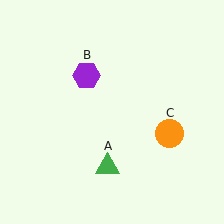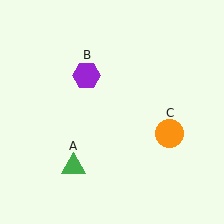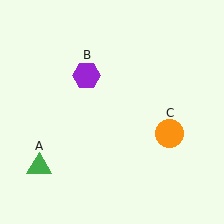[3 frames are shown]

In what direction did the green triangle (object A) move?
The green triangle (object A) moved left.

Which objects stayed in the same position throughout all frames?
Purple hexagon (object B) and orange circle (object C) remained stationary.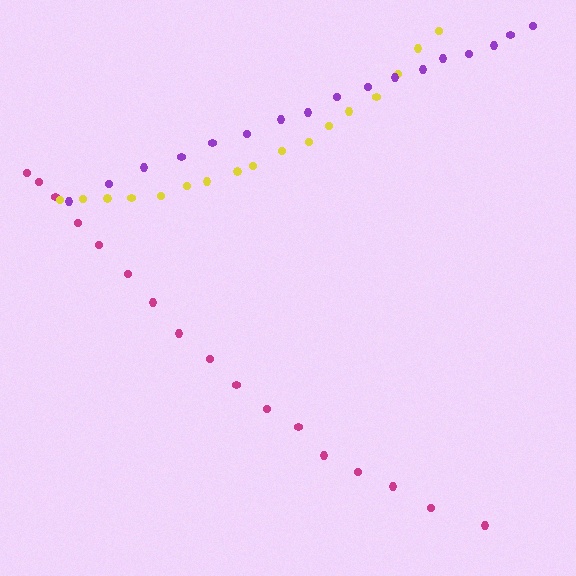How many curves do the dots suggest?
There are 3 distinct paths.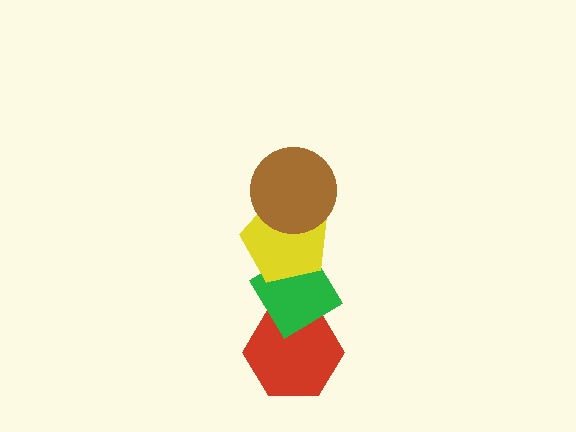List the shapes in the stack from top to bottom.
From top to bottom: the brown circle, the yellow pentagon, the green diamond, the red hexagon.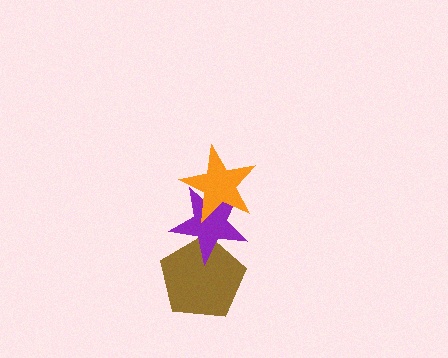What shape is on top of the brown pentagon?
The purple star is on top of the brown pentagon.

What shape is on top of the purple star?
The orange star is on top of the purple star.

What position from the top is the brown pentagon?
The brown pentagon is 3rd from the top.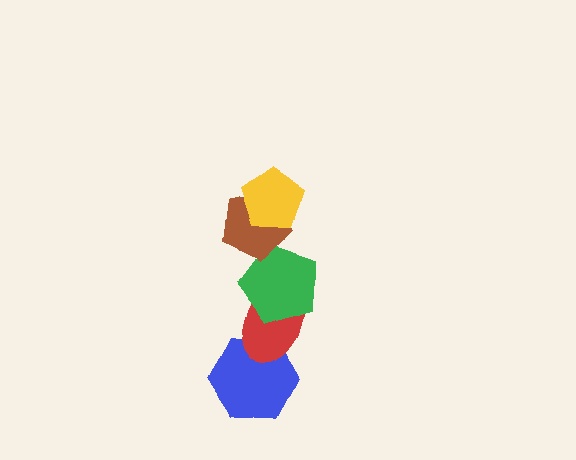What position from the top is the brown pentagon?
The brown pentagon is 2nd from the top.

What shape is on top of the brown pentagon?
The yellow pentagon is on top of the brown pentagon.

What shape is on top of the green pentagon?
The brown pentagon is on top of the green pentagon.